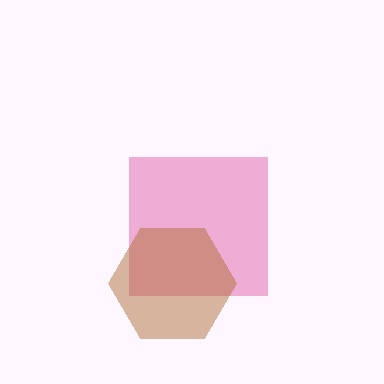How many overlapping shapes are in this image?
There are 2 overlapping shapes in the image.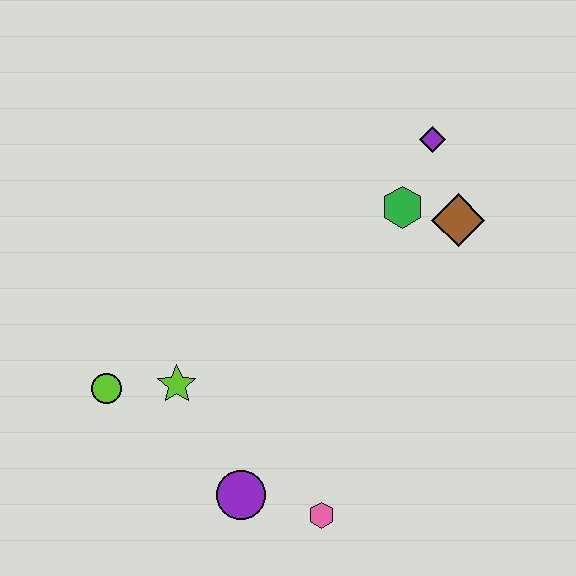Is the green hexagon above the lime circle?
Yes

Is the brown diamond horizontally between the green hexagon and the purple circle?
No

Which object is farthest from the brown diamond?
The lime circle is farthest from the brown diamond.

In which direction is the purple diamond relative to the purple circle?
The purple diamond is above the purple circle.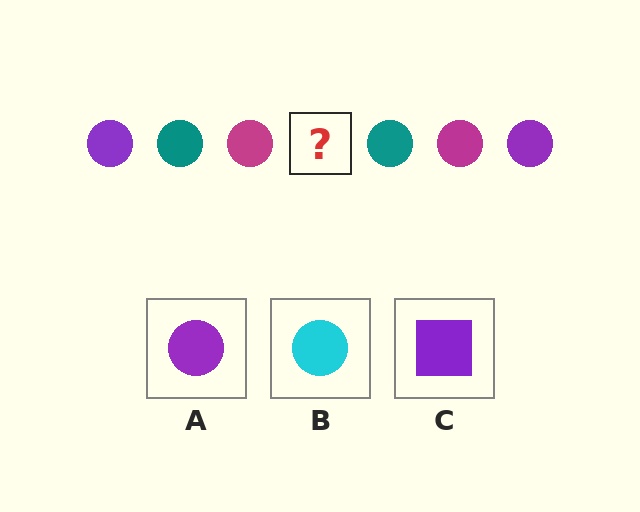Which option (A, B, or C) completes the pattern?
A.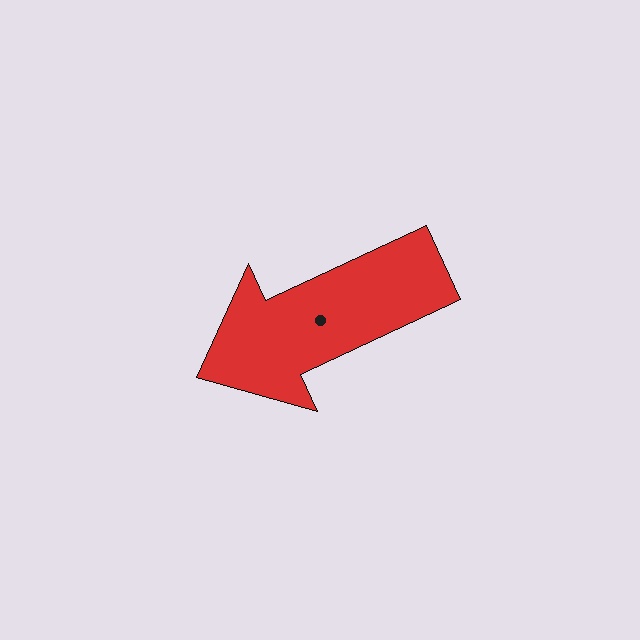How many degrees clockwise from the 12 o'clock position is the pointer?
Approximately 245 degrees.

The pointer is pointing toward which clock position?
Roughly 8 o'clock.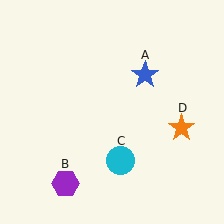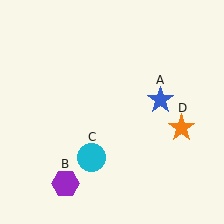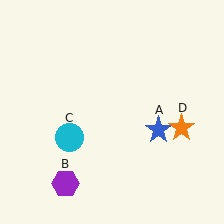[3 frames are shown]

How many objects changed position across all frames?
2 objects changed position: blue star (object A), cyan circle (object C).